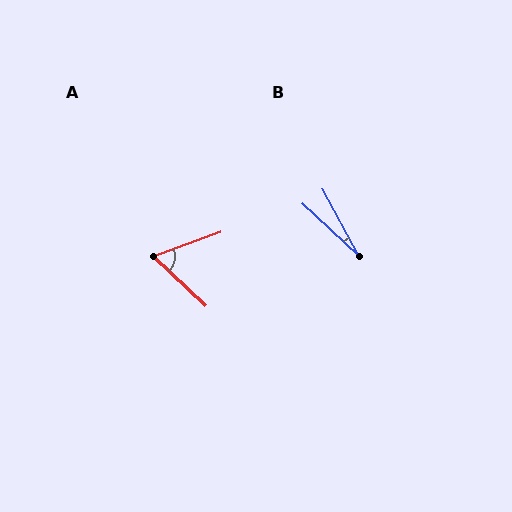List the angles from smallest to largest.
B (19°), A (63°).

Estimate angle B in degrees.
Approximately 19 degrees.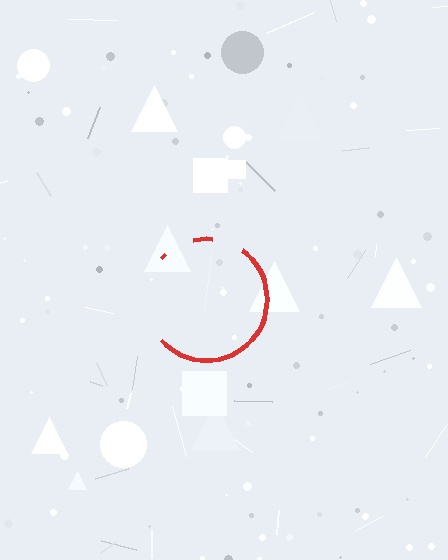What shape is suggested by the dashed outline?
The dashed outline suggests a circle.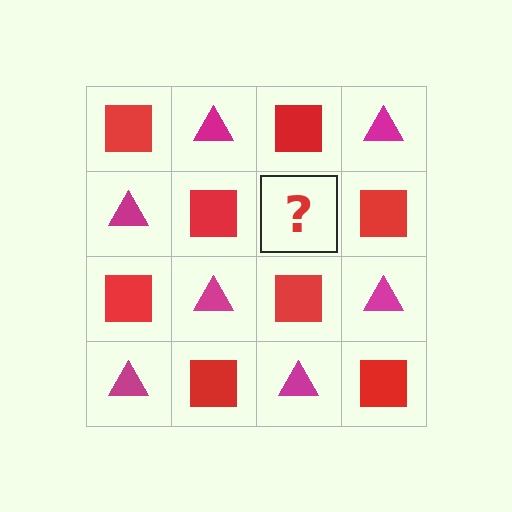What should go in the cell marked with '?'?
The missing cell should contain a magenta triangle.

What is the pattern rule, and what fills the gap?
The rule is that it alternates red square and magenta triangle in a checkerboard pattern. The gap should be filled with a magenta triangle.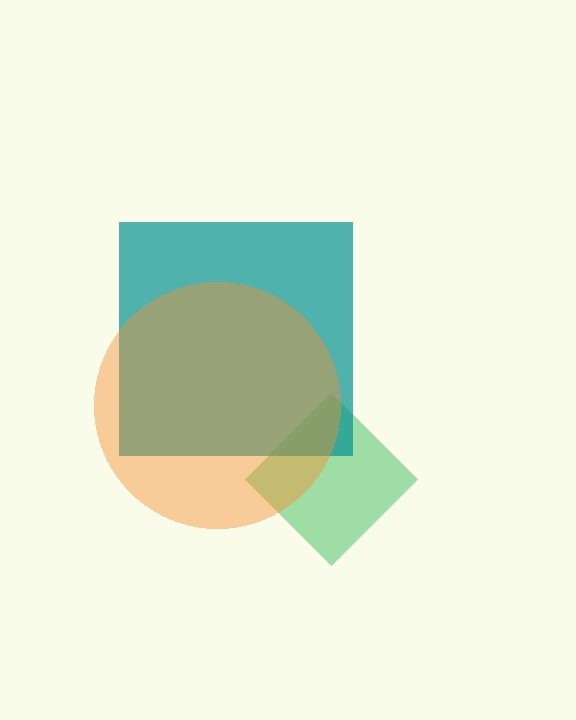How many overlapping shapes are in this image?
There are 3 overlapping shapes in the image.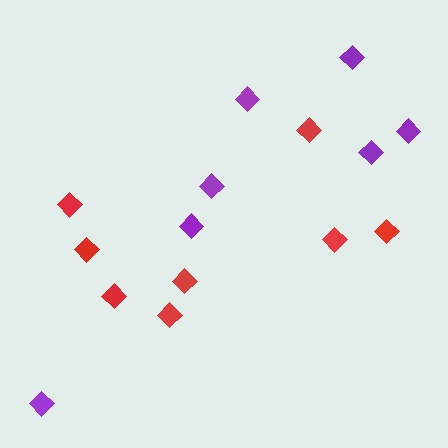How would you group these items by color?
There are 2 groups: one group of red diamonds (8) and one group of purple diamonds (7).